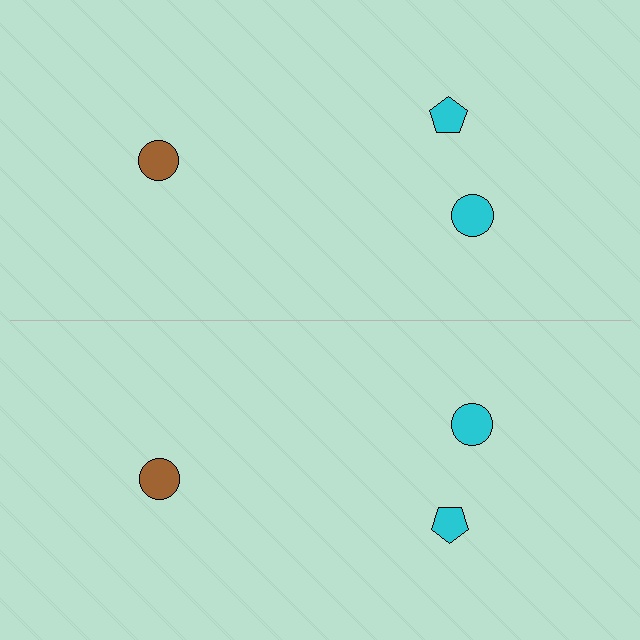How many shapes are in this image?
There are 6 shapes in this image.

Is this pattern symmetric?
Yes, this pattern has bilateral (reflection) symmetry.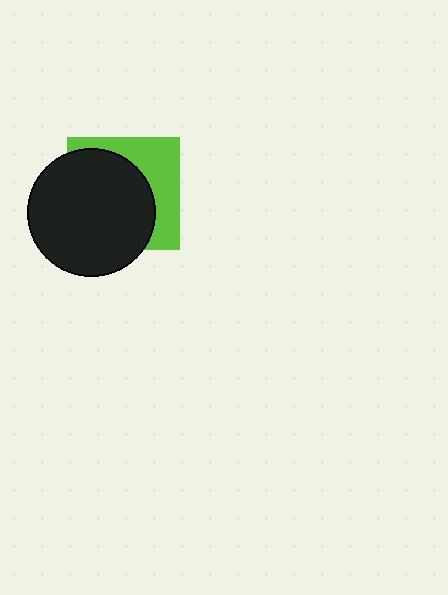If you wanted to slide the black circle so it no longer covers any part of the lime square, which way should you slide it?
Slide it toward the lower-left — that is the most direct way to separate the two shapes.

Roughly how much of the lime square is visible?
A small part of it is visible (roughly 37%).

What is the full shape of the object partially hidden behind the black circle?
The partially hidden object is a lime square.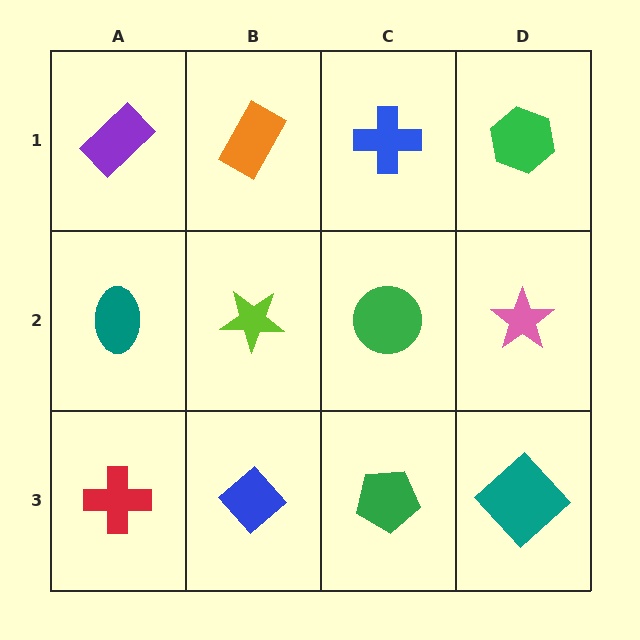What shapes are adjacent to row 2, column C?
A blue cross (row 1, column C), a green pentagon (row 3, column C), a lime star (row 2, column B), a pink star (row 2, column D).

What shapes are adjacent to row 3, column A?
A teal ellipse (row 2, column A), a blue diamond (row 3, column B).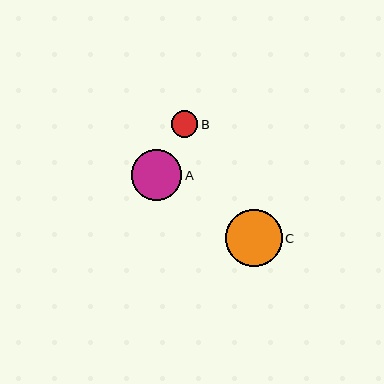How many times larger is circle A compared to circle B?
Circle A is approximately 1.9 times the size of circle B.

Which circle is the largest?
Circle C is the largest with a size of approximately 57 pixels.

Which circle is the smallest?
Circle B is the smallest with a size of approximately 26 pixels.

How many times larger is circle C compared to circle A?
Circle C is approximately 1.1 times the size of circle A.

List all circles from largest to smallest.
From largest to smallest: C, A, B.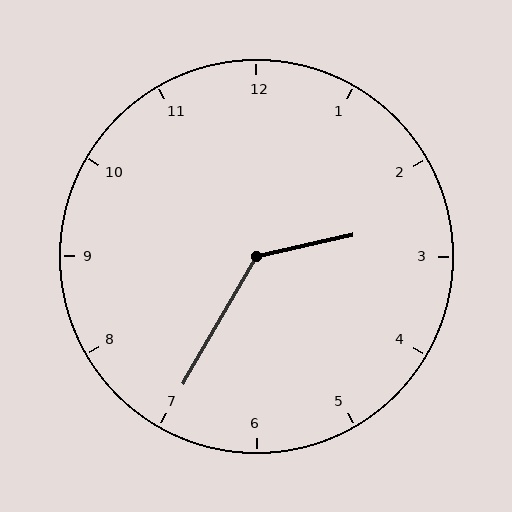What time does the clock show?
2:35.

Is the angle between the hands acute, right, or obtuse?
It is obtuse.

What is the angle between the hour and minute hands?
Approximately 132 degrees.